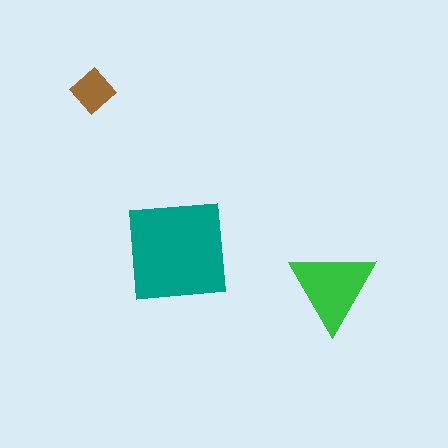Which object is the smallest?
The brown diamond.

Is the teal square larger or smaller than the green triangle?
Larger.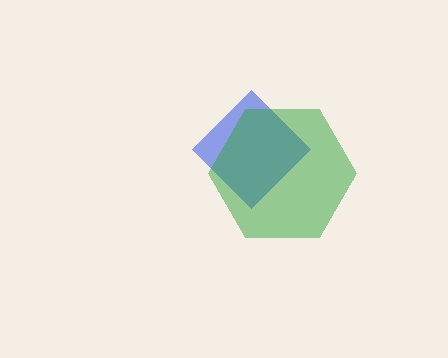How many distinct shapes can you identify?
There are 2 distinct shapes: a blue diamond, a green hexagon.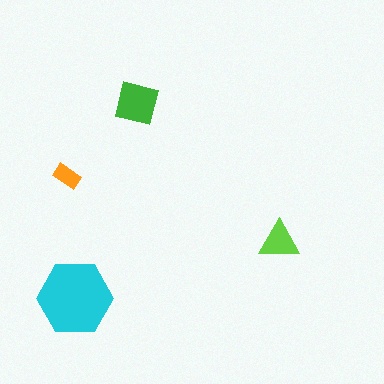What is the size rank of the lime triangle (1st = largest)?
3rd.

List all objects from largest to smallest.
The cyan hexagon, the green square, the lime triangle, the orange rectangle.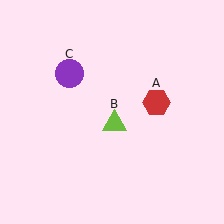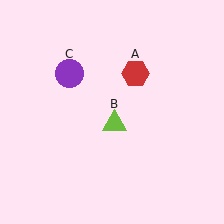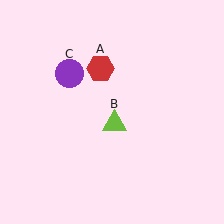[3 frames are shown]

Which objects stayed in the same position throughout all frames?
Lime triangle (object B) and purple circle (object C) remained stationary.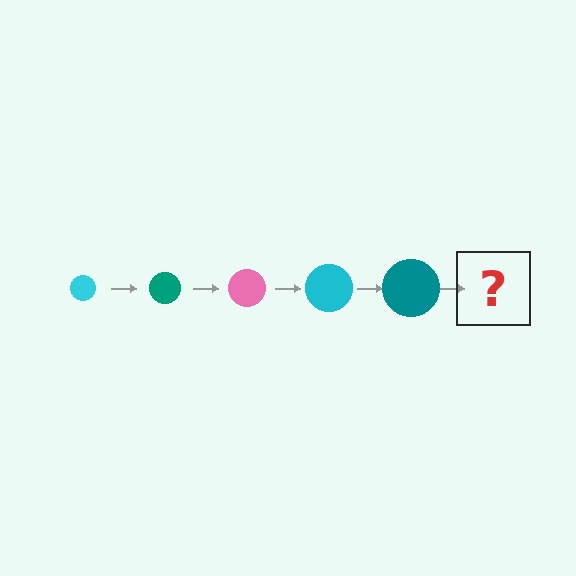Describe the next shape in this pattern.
It should be a pink circle, larger than the previous one.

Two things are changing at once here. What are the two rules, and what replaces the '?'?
The two rules are that the circle grows larger each step and the color cycles through cyan, teal, and pink. The '?' should be a pink circle, larger than the previous one.